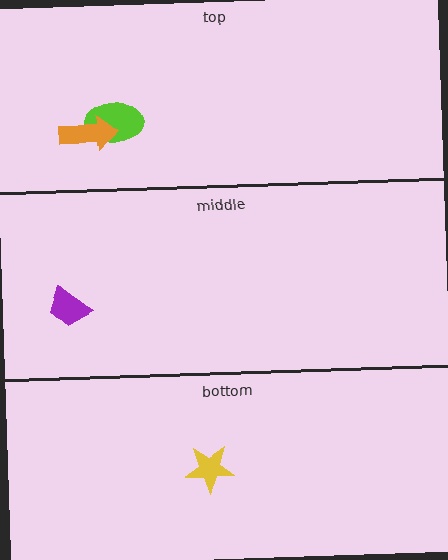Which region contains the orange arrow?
The top region.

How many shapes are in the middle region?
1.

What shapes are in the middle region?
The purple trapezoid.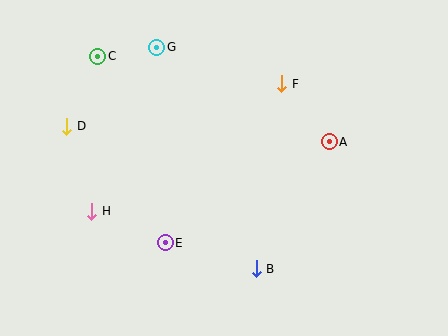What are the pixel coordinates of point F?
Point F is at (282, 84).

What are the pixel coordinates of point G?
Point G is at (157, 47).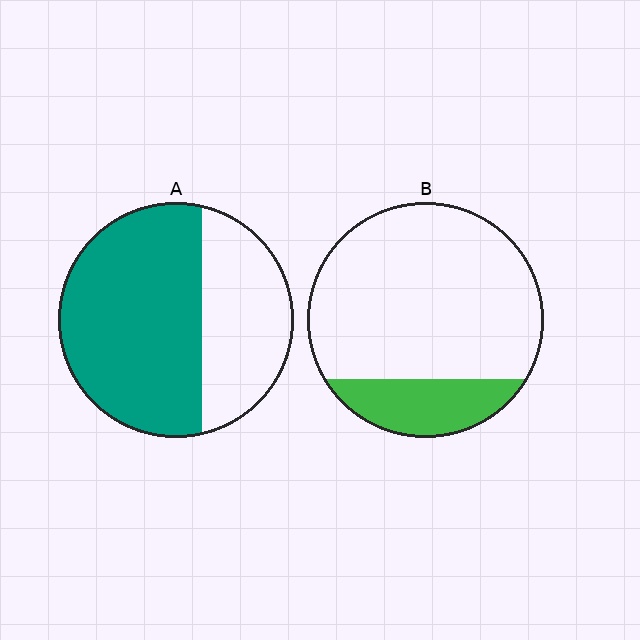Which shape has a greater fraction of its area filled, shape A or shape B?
Shape A.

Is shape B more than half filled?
No.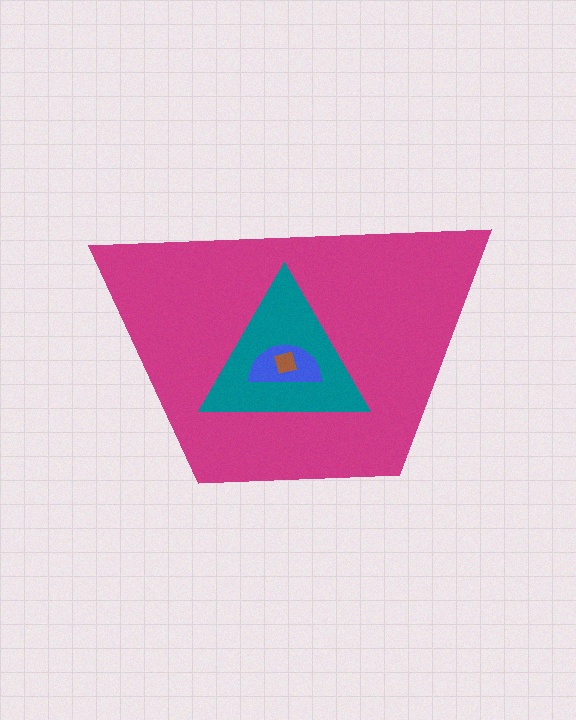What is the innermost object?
The brown square.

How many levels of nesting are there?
4.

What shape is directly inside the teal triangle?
The blue semicircle.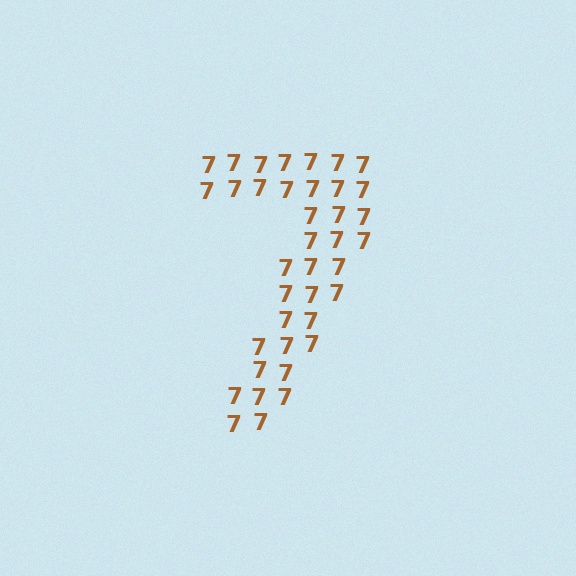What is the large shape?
The large shape is the digit 7.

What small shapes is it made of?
It is made of small digit 7's.